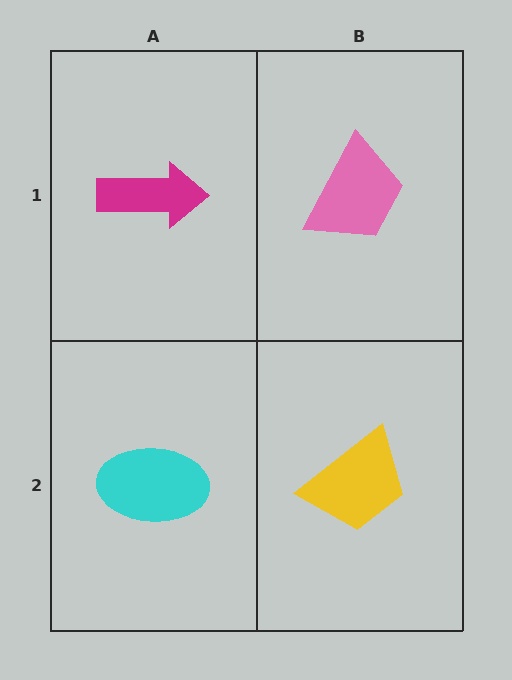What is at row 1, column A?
A magenta arrow.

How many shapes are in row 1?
2 shapes.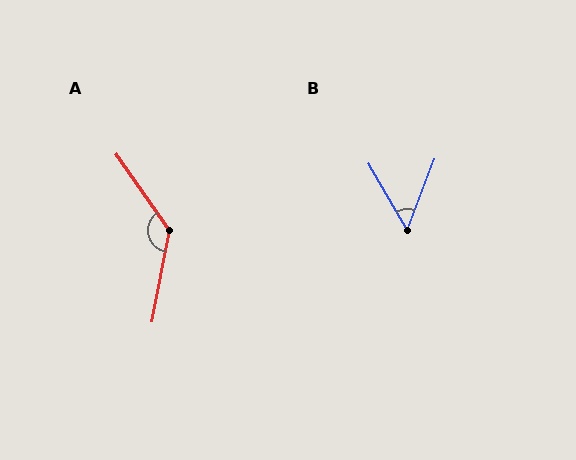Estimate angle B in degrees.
Approximately 51 degrees.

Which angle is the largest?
A, at approximately 134 degrees.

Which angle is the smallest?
B, at approximately 51 degrees.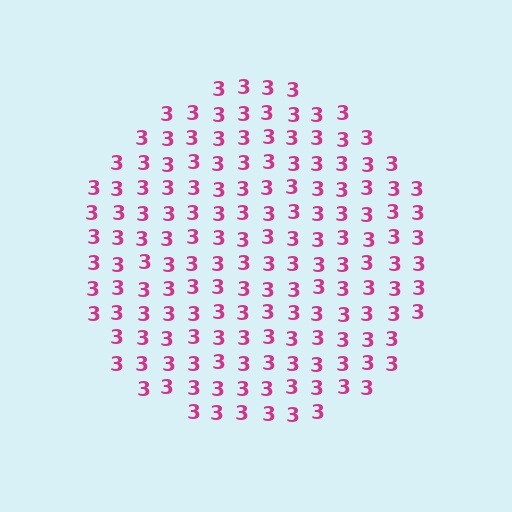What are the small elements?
The small elements are digit 3's.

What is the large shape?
The large shape is a circle.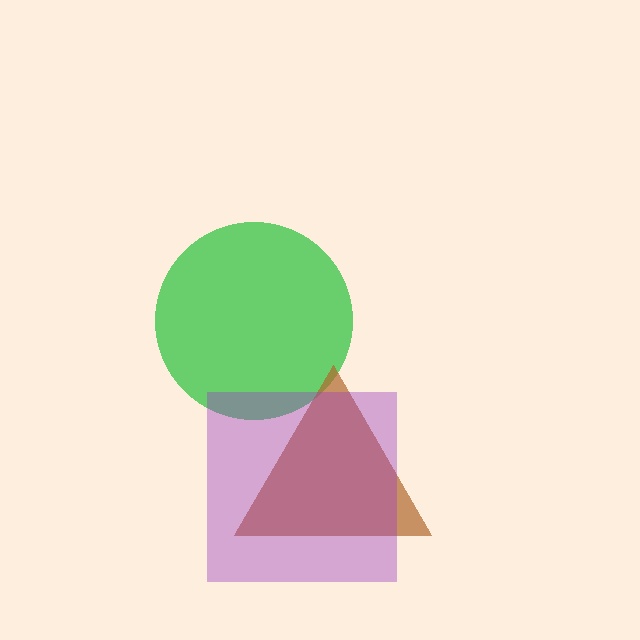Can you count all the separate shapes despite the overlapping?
Yes, there are 3 separate shapes.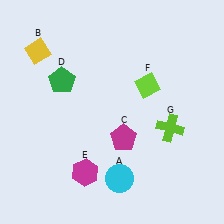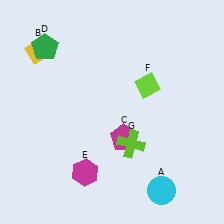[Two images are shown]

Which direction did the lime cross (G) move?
The lime cross (G) moved left.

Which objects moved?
The objects that moved are: the cyan circle (A), the green pentagon (D), the lime cross (G).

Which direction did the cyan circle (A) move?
The cyan circle (A) moved right.